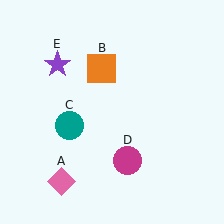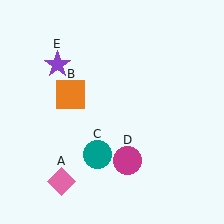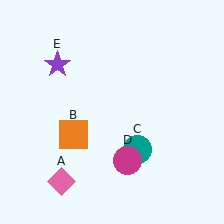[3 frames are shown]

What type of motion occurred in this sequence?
The orange square (object B), teal circle (object C) rotated counterclockwise around the center of the scene.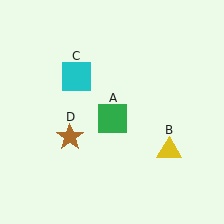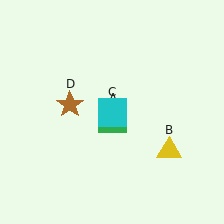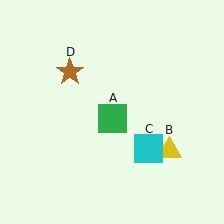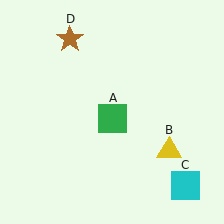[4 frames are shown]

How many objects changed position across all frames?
2 objects changed position: cyan square (object C), brown star (object D).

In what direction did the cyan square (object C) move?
The cyan square (object C) moved down and to the right.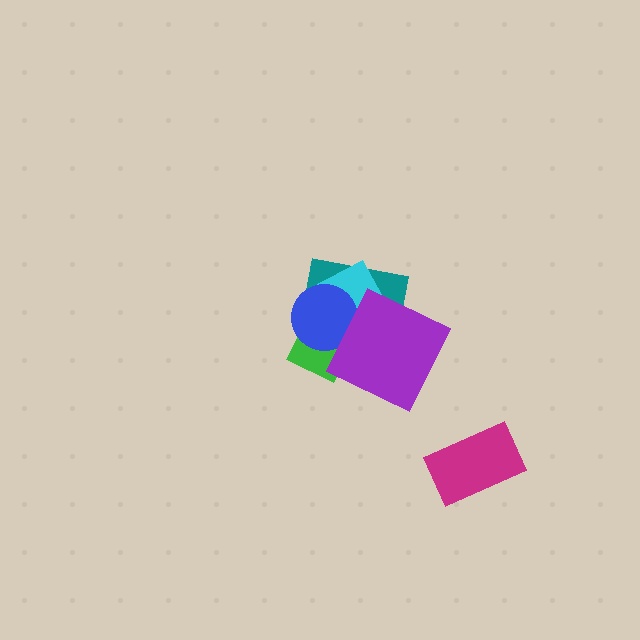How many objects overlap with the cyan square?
4 objects overlap with the cyan square.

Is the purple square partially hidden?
No, no other shape covers it.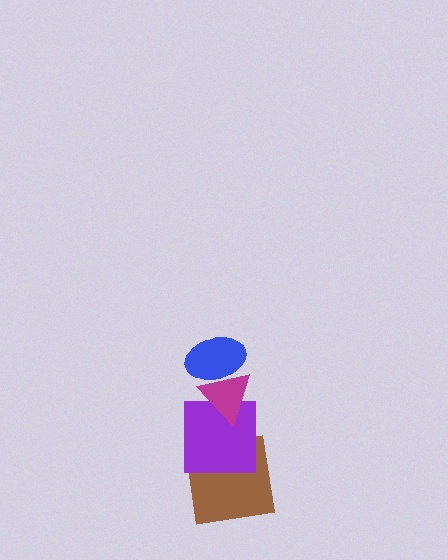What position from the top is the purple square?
The purple square is 3rd from the top.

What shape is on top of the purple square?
The magenta triangle is on top of the purple square.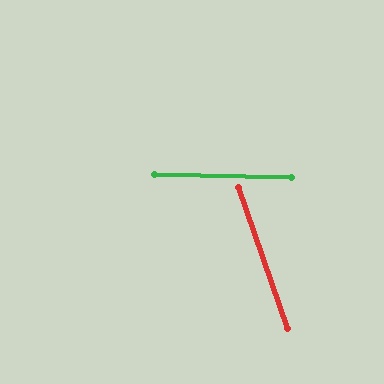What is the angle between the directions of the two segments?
Approximately 69 degrees.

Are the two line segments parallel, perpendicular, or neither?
Neither parallel nor perpendicular — they differ by about 69°.